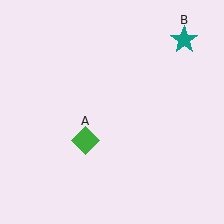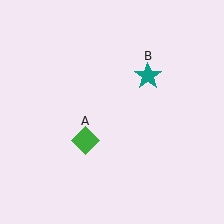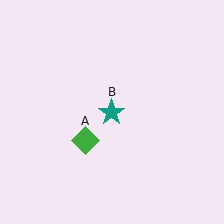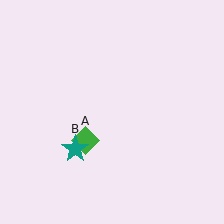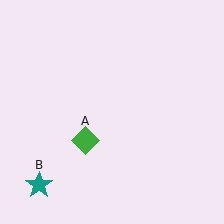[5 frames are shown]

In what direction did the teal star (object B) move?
The teal star (object B) moved down and to the left.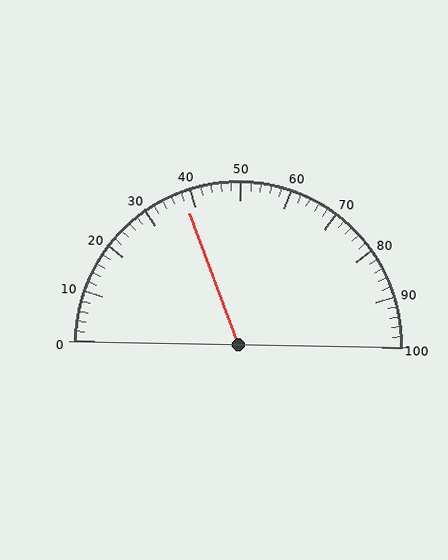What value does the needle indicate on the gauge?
The needle indicates approximately 38.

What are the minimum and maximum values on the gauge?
The gauge ranges from 0 to 100.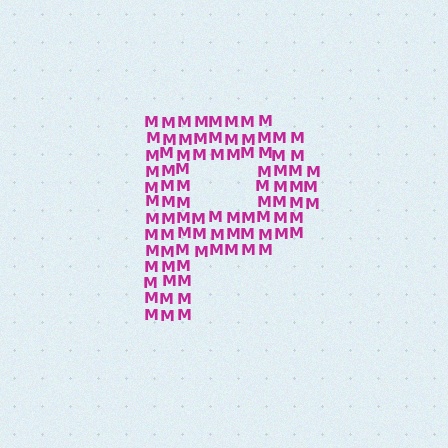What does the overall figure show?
The overall figure shows the letter P.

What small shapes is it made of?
It is made of small letter M's.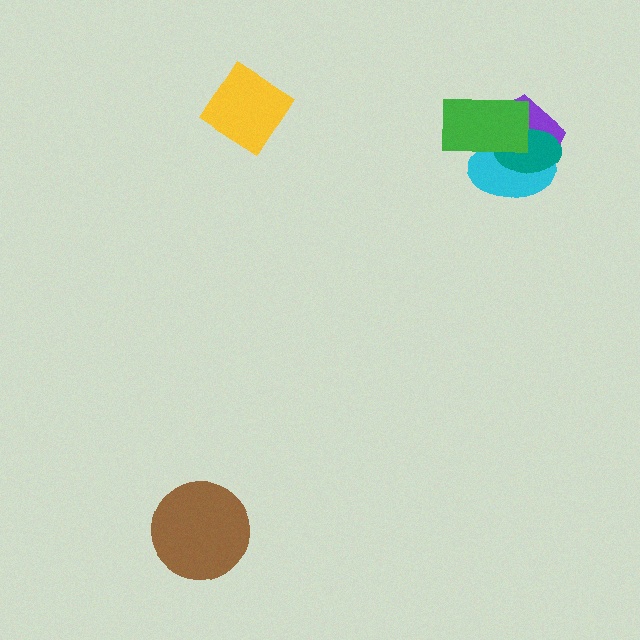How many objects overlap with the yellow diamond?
0 objects overlap with the yellow diamond.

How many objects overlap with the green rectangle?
3 objects overlap with the green rectangle.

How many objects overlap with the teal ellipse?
3 objects overlap with the teal ellipse.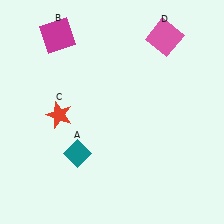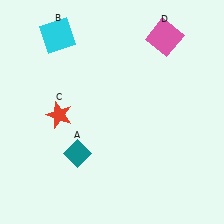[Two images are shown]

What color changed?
The square (B) changed from magenta in Image 1 to cyan in Image 2.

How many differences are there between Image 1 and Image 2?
There is 1 difference between the two images.